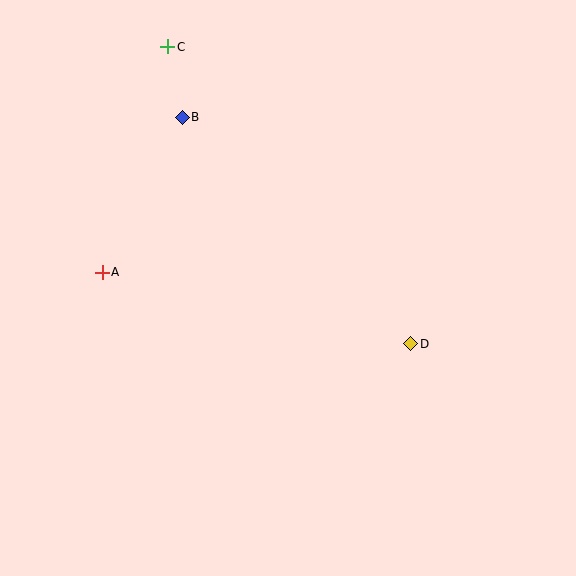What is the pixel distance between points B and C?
The distance between B and C is 72 pixels.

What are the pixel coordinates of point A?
Point A is at (102, 272).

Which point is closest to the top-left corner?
Point C is closest to the top-left corner.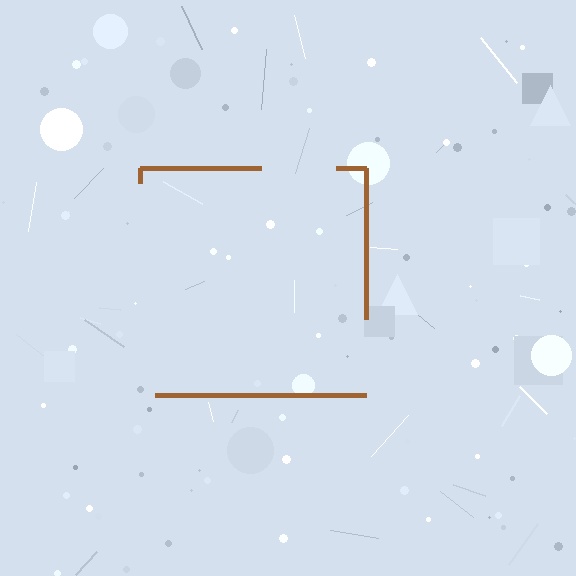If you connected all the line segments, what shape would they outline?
They would outline a square.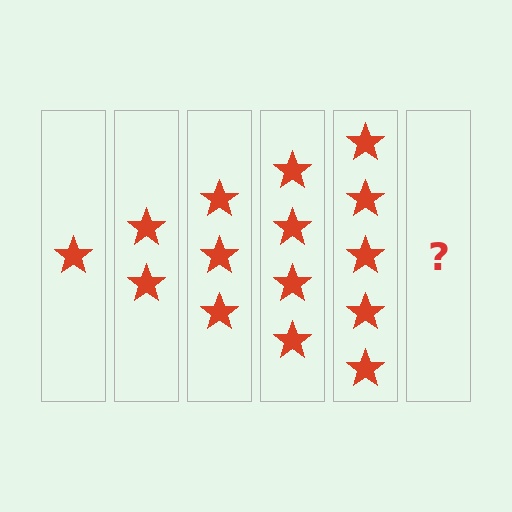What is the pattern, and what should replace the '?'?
The pattern is that each step adds one more star. The '?' should be 6 stars.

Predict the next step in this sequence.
The next step is 6 stars.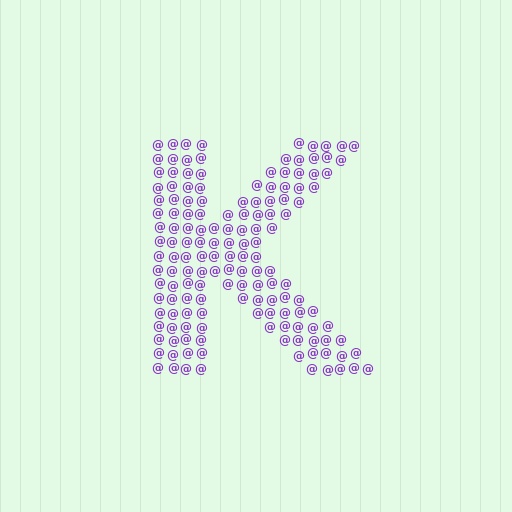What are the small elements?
The small elements are at signs.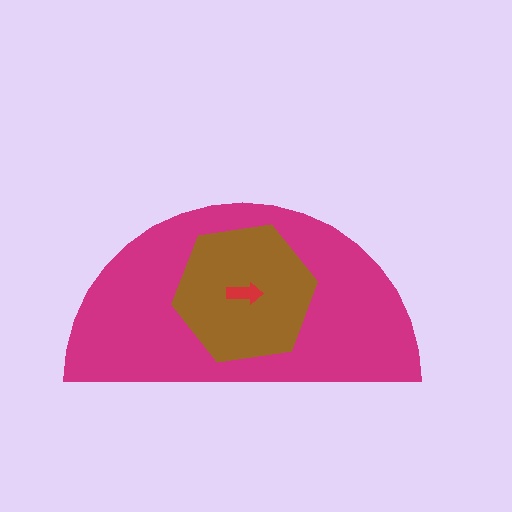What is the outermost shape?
The magenta semicircle.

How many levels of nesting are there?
3.